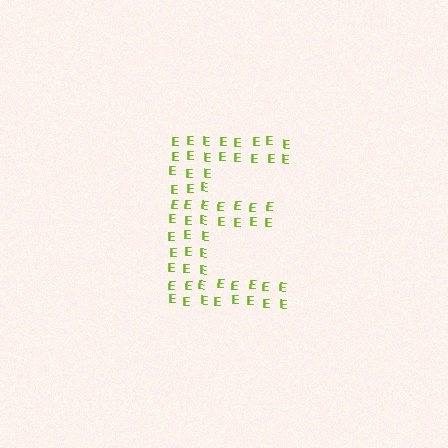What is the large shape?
The large shape is the letter E.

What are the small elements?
The small elements are letter E's.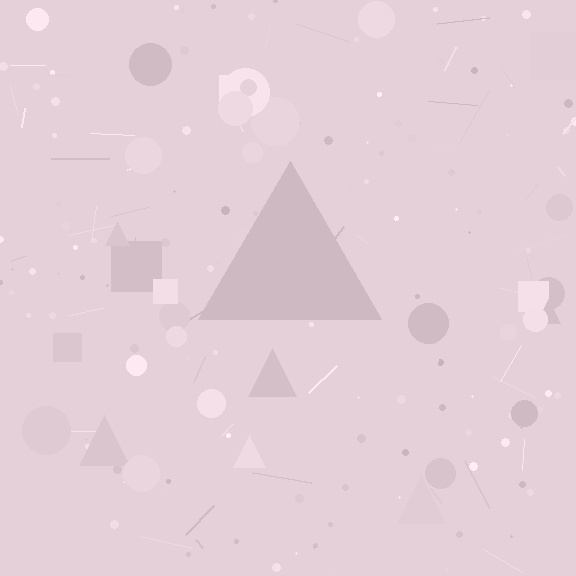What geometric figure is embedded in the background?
A triangle is embedded in the background.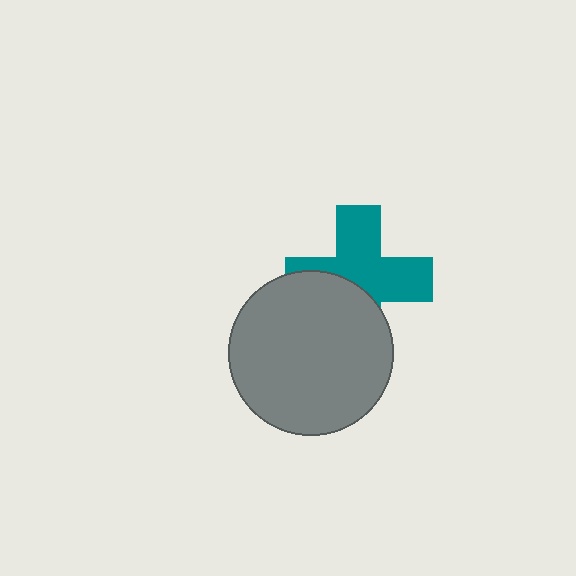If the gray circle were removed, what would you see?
You would see the complete teal cross.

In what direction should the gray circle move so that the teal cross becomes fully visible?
The gray circle should move down. That is the shortest direction to clear the overlap and leave the teal cross fully visible.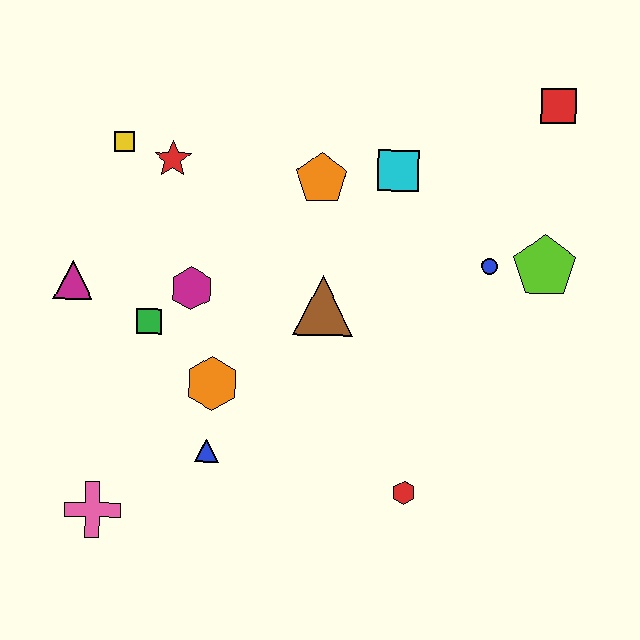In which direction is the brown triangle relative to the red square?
The brown triangle is to the left of the red square.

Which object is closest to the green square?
The magenta hexagon is closest to the green square.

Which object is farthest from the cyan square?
The pink cross is farthest from the cyan square.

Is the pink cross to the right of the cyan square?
No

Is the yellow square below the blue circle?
No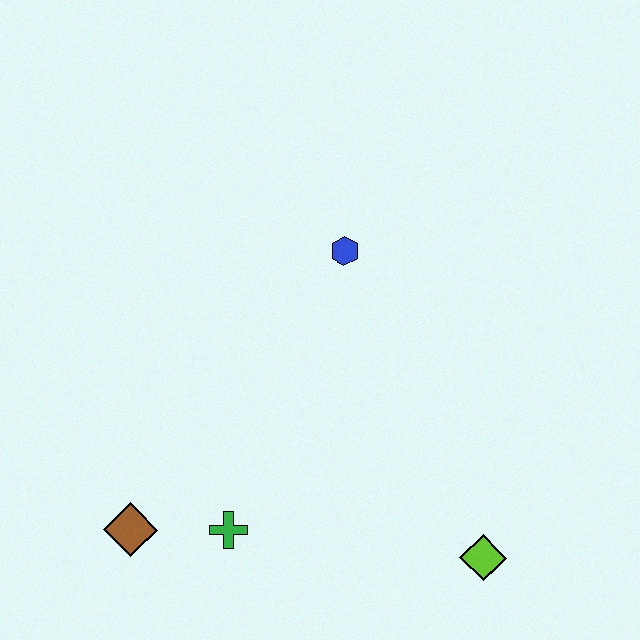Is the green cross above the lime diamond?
Yes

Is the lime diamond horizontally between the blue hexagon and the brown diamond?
No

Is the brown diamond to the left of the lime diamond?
Yes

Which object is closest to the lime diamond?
The green cross is closest to the lime diamond.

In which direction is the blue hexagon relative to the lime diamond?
The blue hexagon is above the lime diamond.